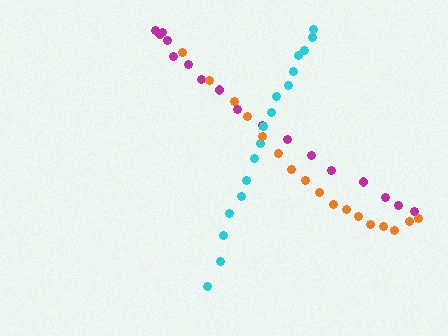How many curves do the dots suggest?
There are 3 distinct paths.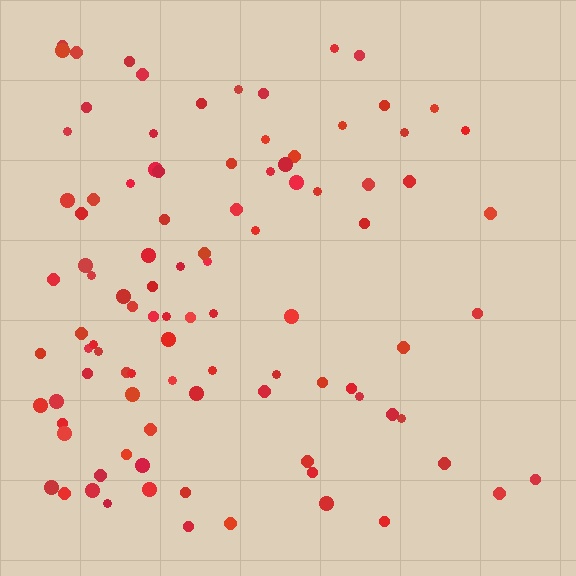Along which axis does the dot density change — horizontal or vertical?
Horizontal.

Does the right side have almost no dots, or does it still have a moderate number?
Still a moderate number, just noticeably fewer than the left.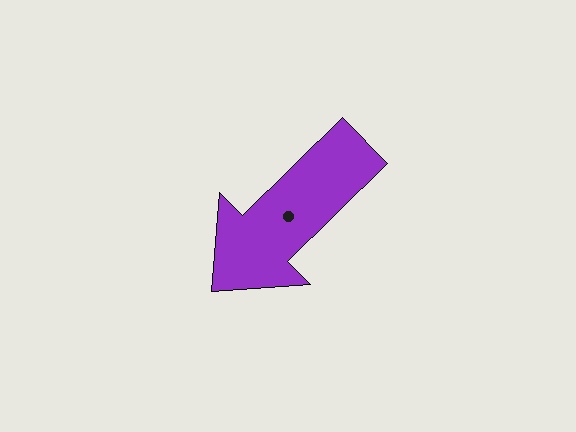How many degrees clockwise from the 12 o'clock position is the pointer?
Approximately 226 degrees.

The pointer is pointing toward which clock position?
Roughly 8 o'clock.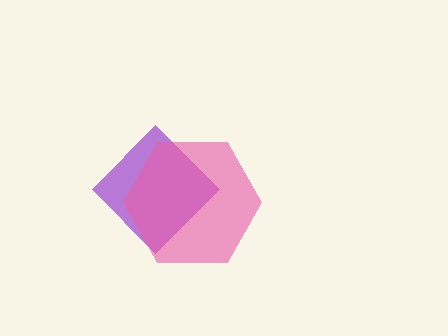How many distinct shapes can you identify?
There are 2 distinct shapes: a purple diamond, a pink hexagon.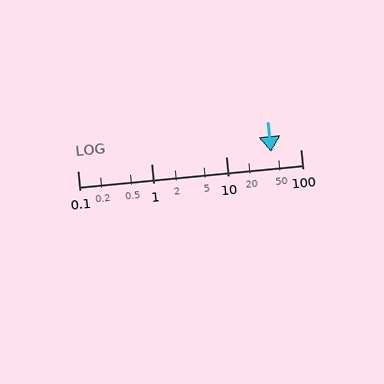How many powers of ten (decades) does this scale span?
The scale spans 3 decades, from 0.1 to 100.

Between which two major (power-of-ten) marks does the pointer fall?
The pointer is between 10 and 100.